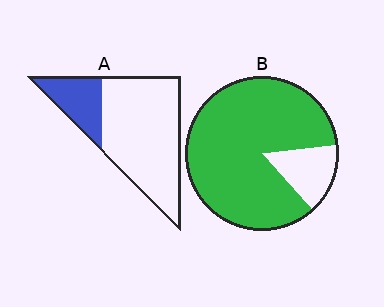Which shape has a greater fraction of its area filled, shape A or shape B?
Shape B.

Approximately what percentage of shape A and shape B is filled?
A is approximately 25% and B is approximately 85%.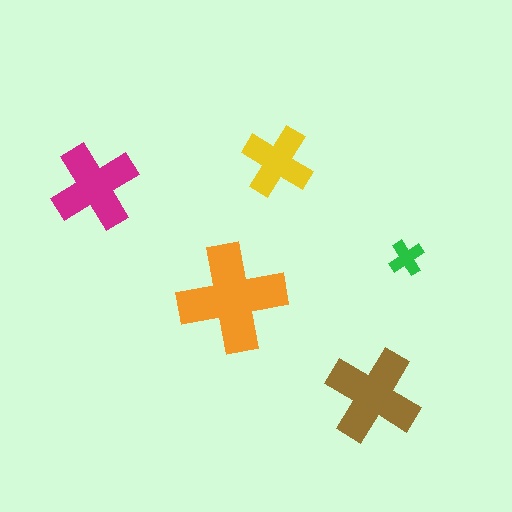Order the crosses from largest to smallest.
the orange one, the brown one, the magenta one, the yellow one, the green one.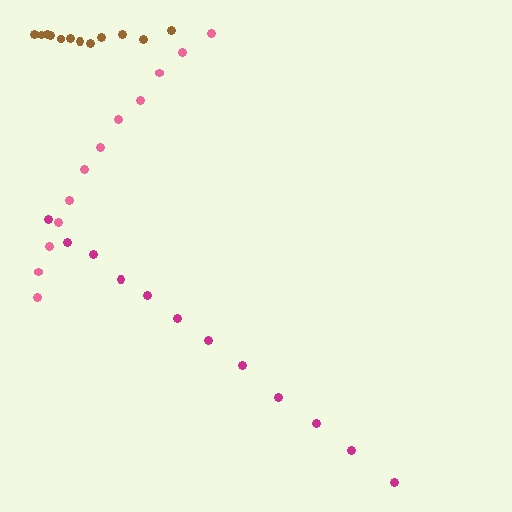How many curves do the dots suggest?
There are 3 distinct paths.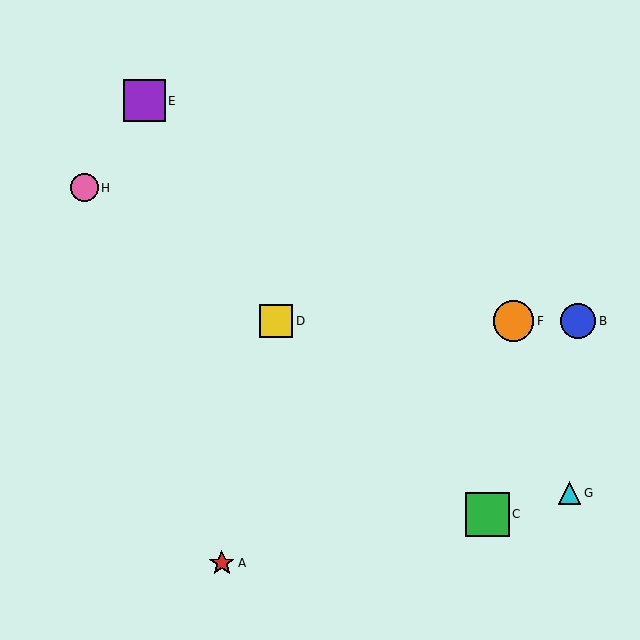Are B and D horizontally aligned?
Yes, both are at y≈321.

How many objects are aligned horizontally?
3 objects (B, D, F) are aligned horizontally.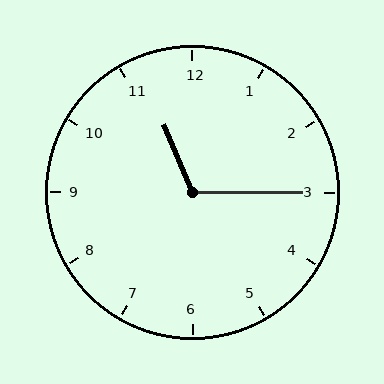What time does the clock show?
11:15.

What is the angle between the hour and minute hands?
Approximately 112 degrees.